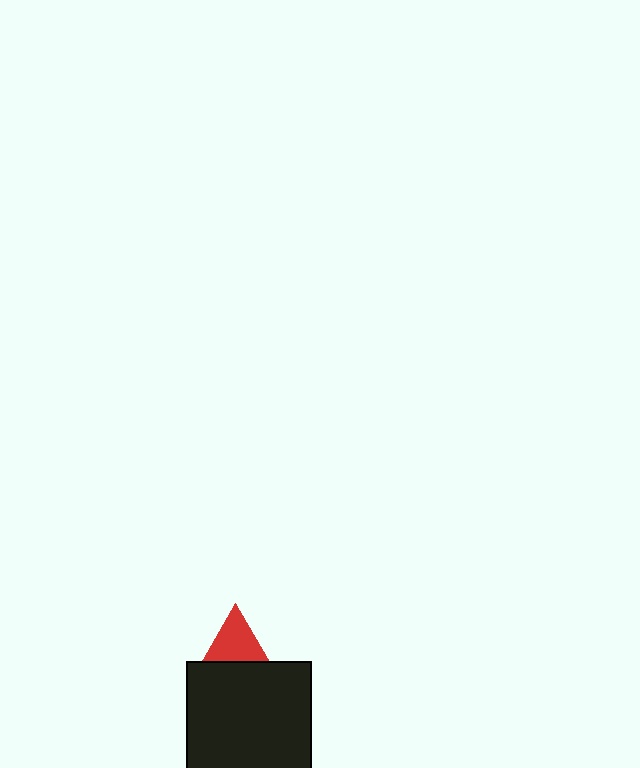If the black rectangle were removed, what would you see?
You would see the complete red triangle.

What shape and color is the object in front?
The object in front is a black rectangle.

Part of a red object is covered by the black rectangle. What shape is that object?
It is a triangle.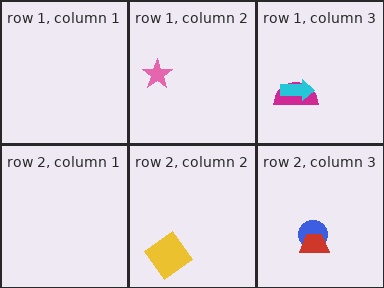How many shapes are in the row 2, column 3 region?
2.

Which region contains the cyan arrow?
The row 1, column 3 region.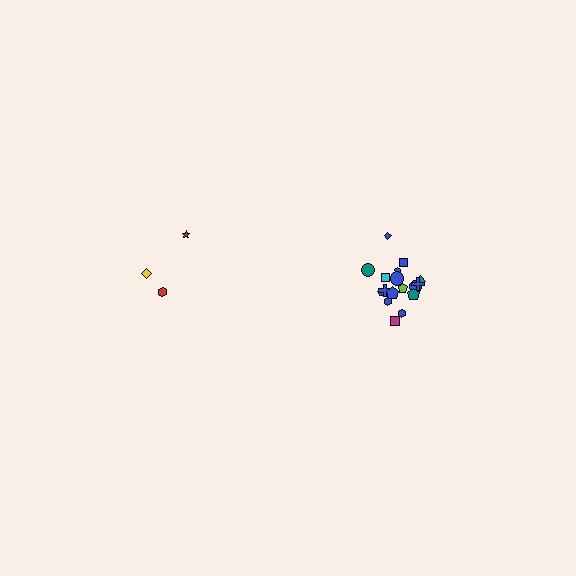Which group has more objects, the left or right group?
The right group.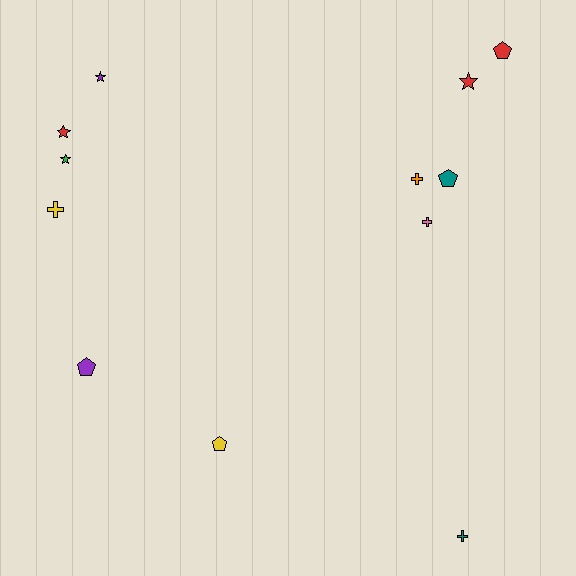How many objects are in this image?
There are 12 objects.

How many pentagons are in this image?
There are 4 pentagons.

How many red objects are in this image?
There are 3 red objects.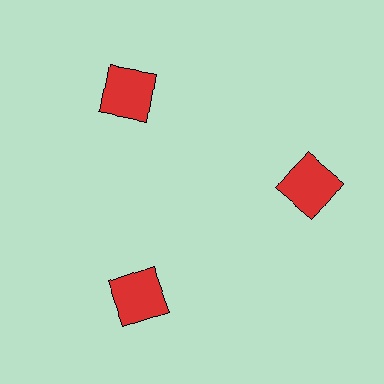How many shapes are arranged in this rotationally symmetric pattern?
There are 3 shapes, arranged in 3 groups of 1.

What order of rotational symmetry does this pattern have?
This pattern has 3-fold rotational symmetry.